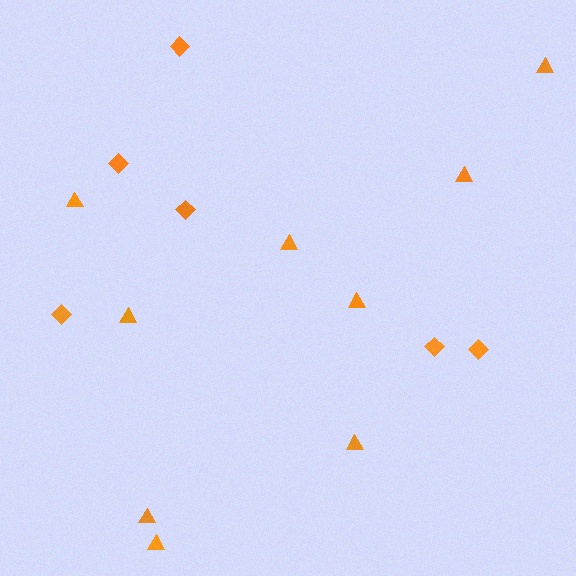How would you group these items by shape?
There are 2 groups: one group of diamonds (6) and one group of triangles (9).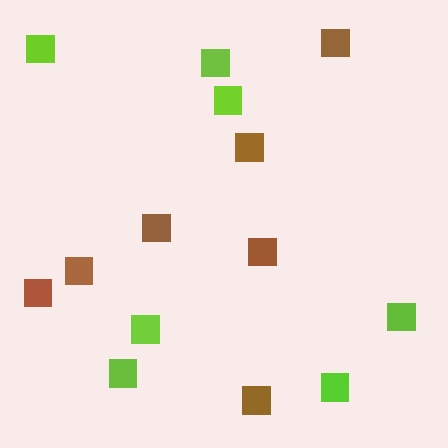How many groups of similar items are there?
There are 2 groups: one group of brown squares (7) and one group of lime squares (7).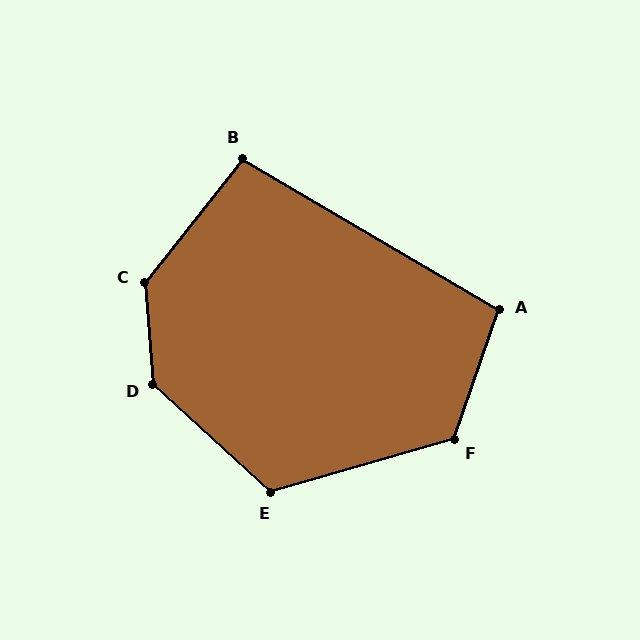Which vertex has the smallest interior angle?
B, at approximately 98 degrees.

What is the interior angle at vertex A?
Approximately 101 degrees (obtuse).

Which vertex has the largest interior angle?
C, at approximately 137 degrees.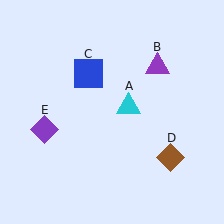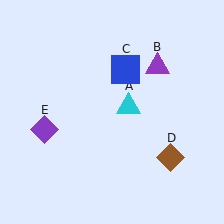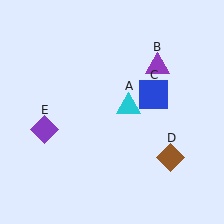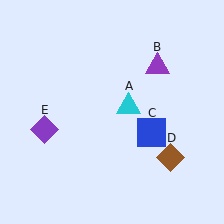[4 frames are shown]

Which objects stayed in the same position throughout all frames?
Cyan triangle (object A) and purple triangle (object B) and brown diamond (object D) and purple diamond (object E) remained stationary.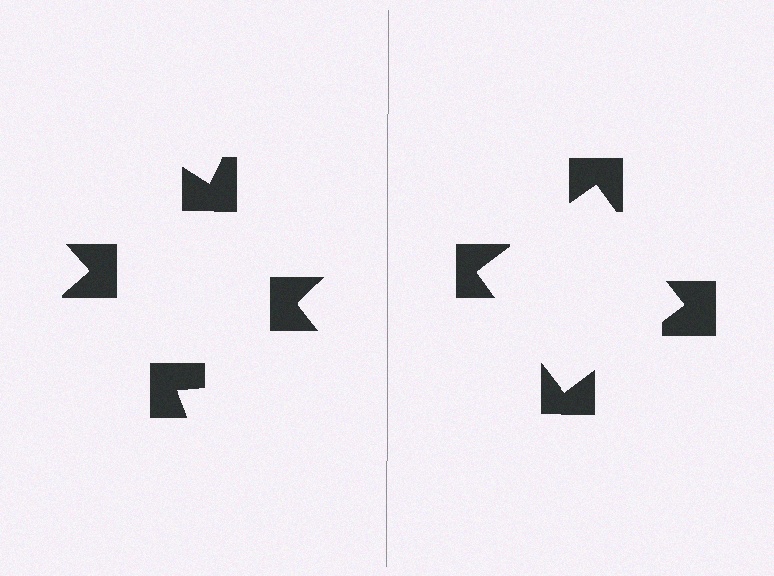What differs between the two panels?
The notched squares are positioned identically on both sides; only the wedge orientations differ. On the right they align to a square; on the left they are misaligned.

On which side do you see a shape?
An illusory square appears on the right side. On the left side the wedge cuts are rotated, so no coherent shape forms.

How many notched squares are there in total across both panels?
8 — 4 on each side.